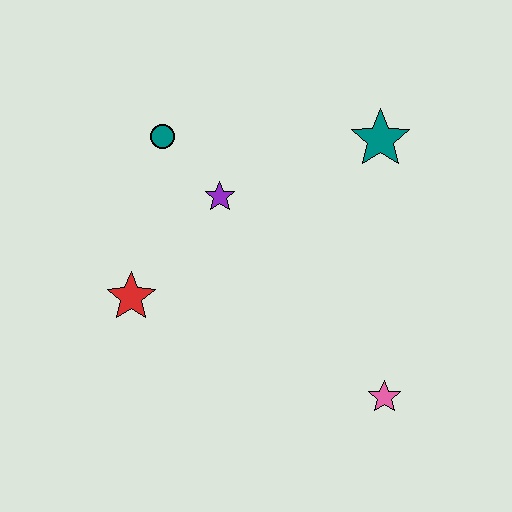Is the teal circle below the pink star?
No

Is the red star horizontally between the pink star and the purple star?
No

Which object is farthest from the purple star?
The pink star is farthest from the purple star.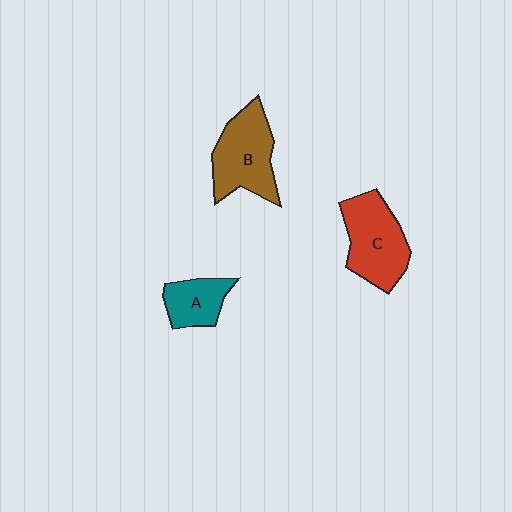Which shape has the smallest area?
Shape A (teal).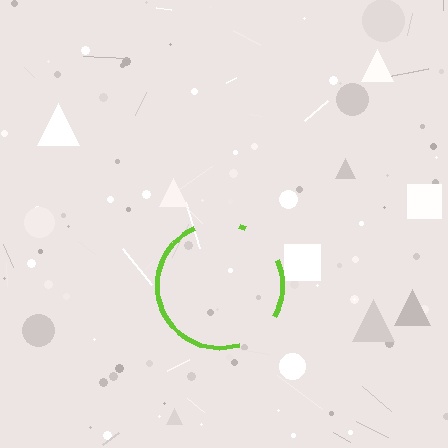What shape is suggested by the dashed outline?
The dashed outline suggests a circle.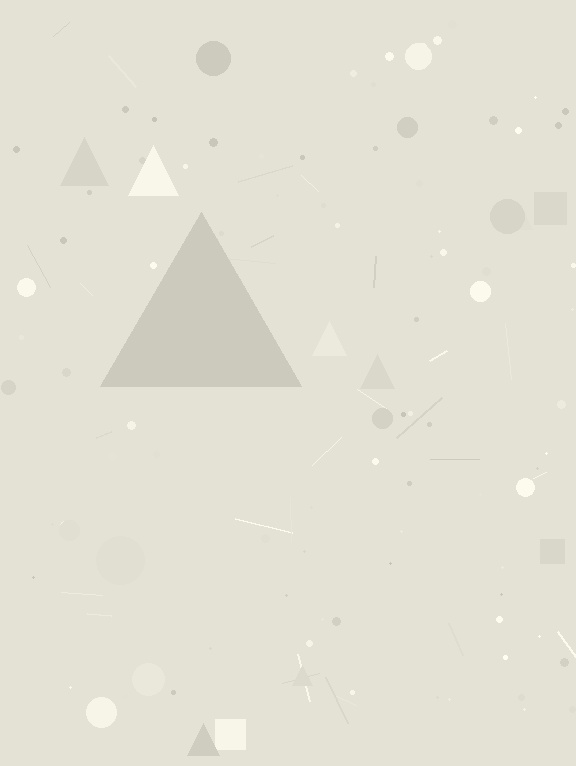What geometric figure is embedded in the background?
A triangle is embedded in the background.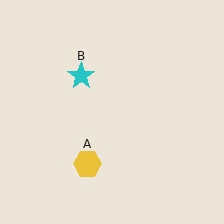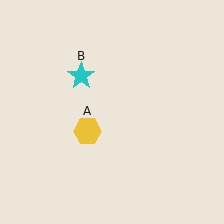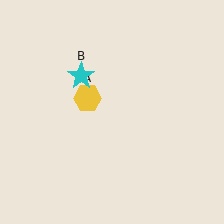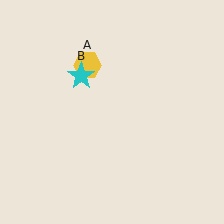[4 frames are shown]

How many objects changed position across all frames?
1 object changed position: yellow hexagon (object A).